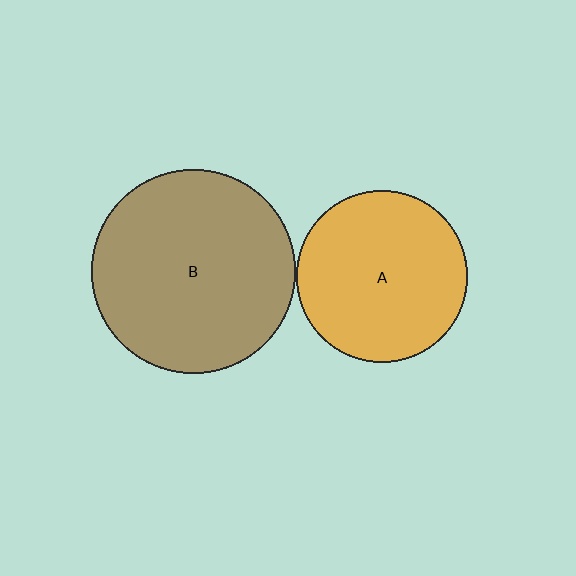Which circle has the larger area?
Circle B (brown).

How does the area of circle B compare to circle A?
Approximately 1.4 times.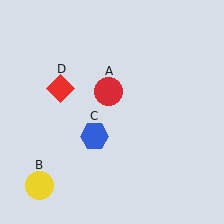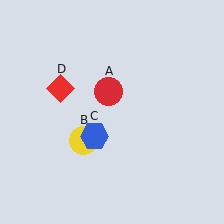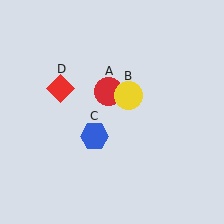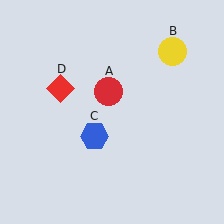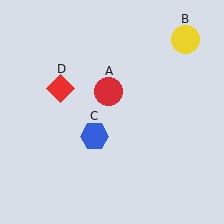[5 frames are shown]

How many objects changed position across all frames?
1 object changed position: yellow circle (object B).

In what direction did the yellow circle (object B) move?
The yellow circle (object B) moved up and to the right.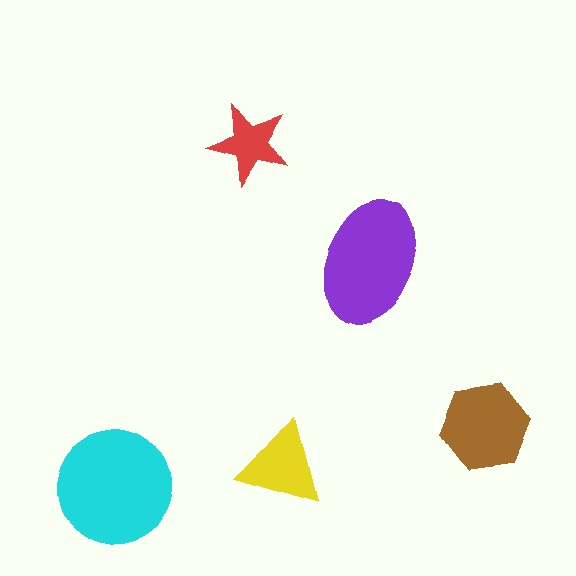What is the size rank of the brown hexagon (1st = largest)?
3rd.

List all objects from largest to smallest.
The cyan circle, the purple ellipse, the brown hexagon, the yellow triangle, the red star.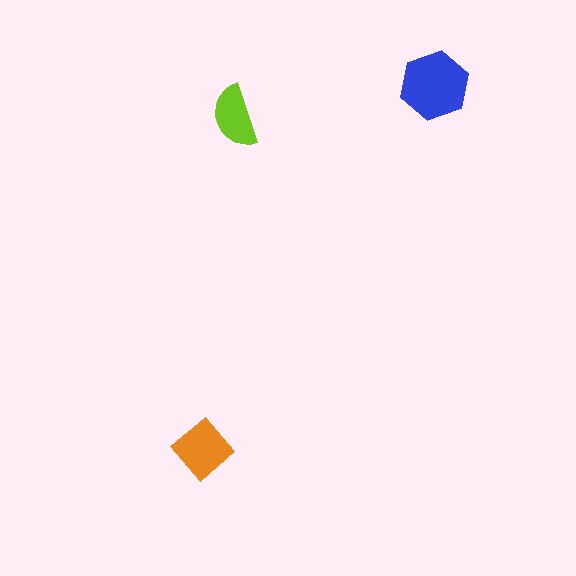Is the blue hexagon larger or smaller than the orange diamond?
Larger.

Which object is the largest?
The blue hexagon.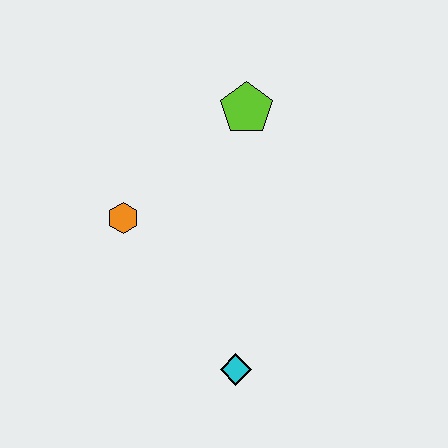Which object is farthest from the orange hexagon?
The cyan diamond is farthest from the orange hexagon.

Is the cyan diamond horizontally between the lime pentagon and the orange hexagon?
Yes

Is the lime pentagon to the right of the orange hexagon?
Yes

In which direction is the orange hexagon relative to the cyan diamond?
The orange hexagon is above the cyan diamond.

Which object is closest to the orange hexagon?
The lime pentagon is closest to the orange hexagon.